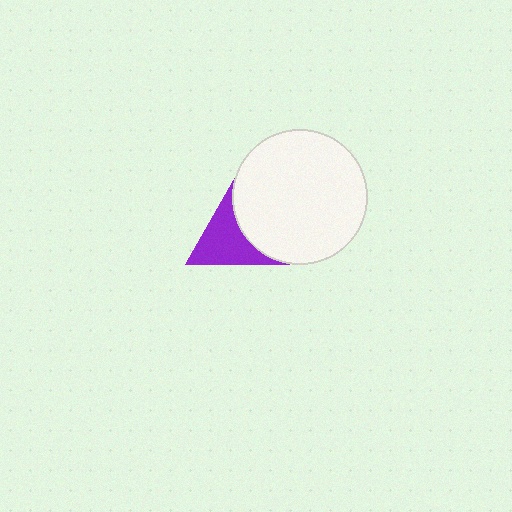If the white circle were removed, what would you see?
You would see the complete purple triangle.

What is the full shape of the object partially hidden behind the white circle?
The partially hidden object is a purple triangle.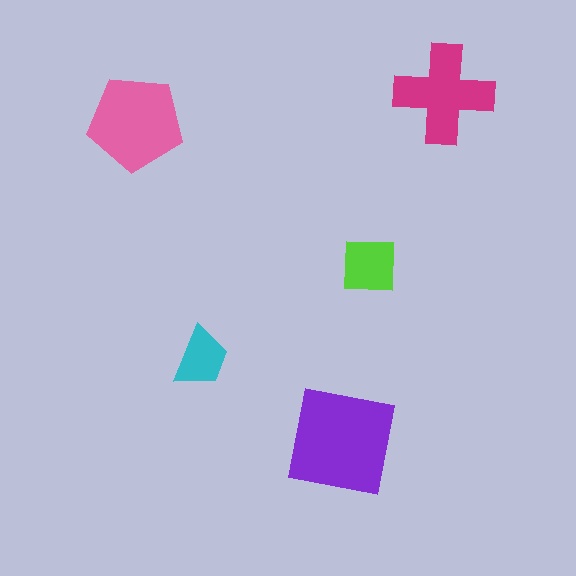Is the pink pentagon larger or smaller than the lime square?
Larger.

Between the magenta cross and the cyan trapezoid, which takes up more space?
The magenta cross.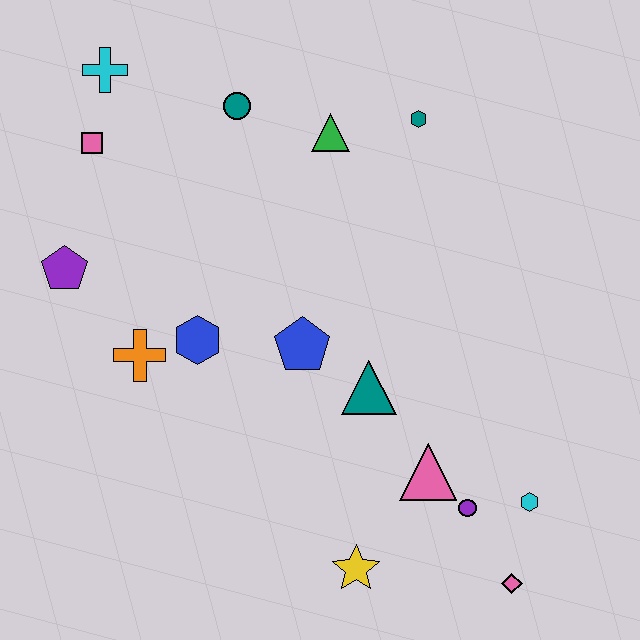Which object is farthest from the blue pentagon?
The cyan cross is farthest from the blue pentagon.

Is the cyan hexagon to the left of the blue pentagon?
No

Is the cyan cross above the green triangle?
Yes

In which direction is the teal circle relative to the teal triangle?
The teal circle is above the teal triangle.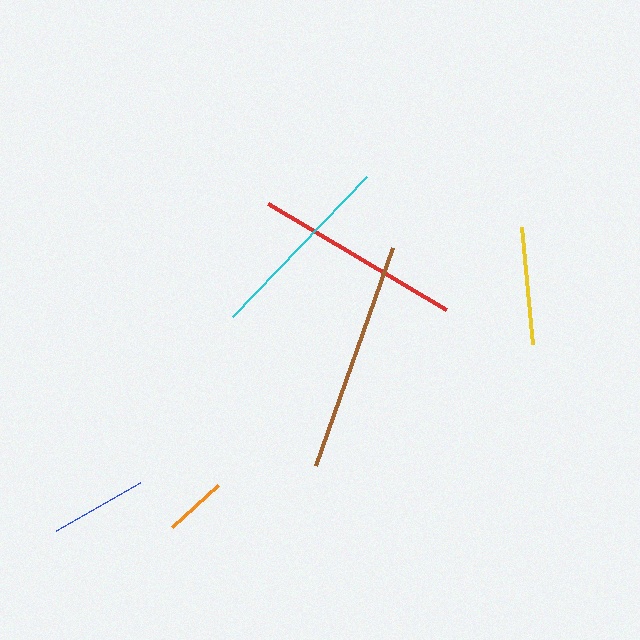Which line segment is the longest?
The brown line is the longest at approximately 232 pixels.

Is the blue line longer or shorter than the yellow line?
The yellow line is longer than the blue line.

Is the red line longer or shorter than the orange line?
The red line is longer than the orange line.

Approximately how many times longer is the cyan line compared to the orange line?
The cyan line is approximately 3.1 times the length of the orange line.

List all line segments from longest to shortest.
From longest to shortest: brown, red, cyan, yellow, blue, orange.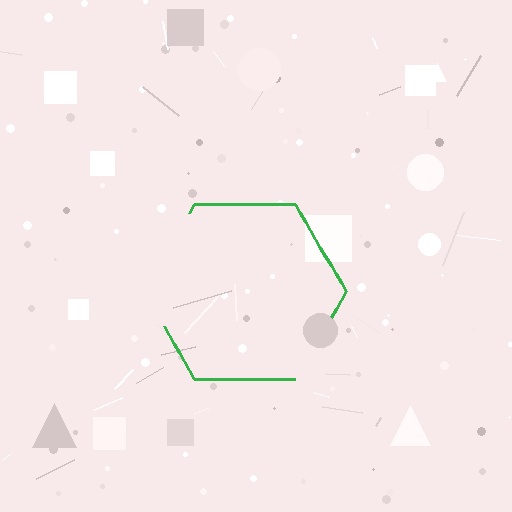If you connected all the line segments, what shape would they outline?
They would outline a hexagon.